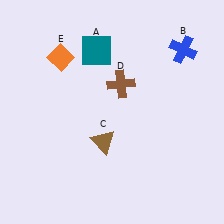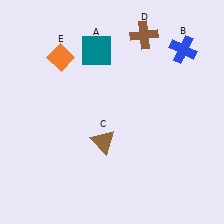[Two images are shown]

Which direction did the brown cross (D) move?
The brown cross (D) moved up.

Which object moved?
The brown cross (D) moved up.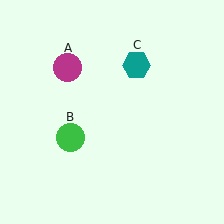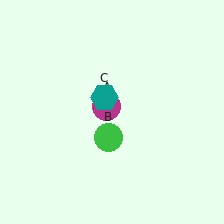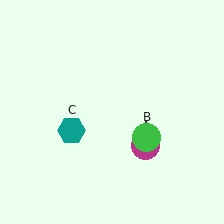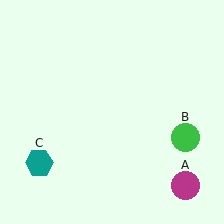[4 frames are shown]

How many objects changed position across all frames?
3 objects changed position: magenta circle (object A), green circle (object B), teal hexagon (object C).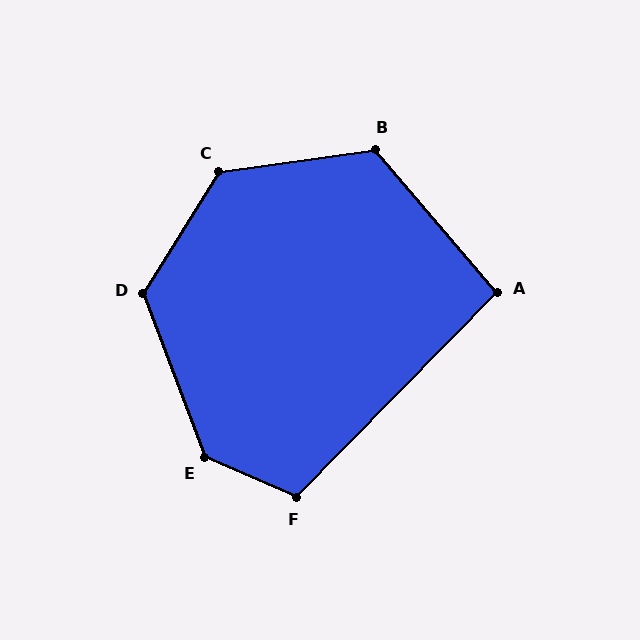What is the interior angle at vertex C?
Approximately 130 degrees (obtuse).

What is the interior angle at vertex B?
Approximately 122 degrees (obtuse).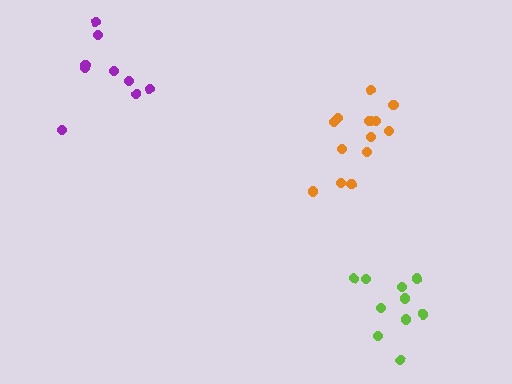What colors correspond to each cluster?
The clusters are colored: purple, orange, lime.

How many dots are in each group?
Group 1: 9 dots, Group 2: 14 dots, Group 3: 10 dots (33 total).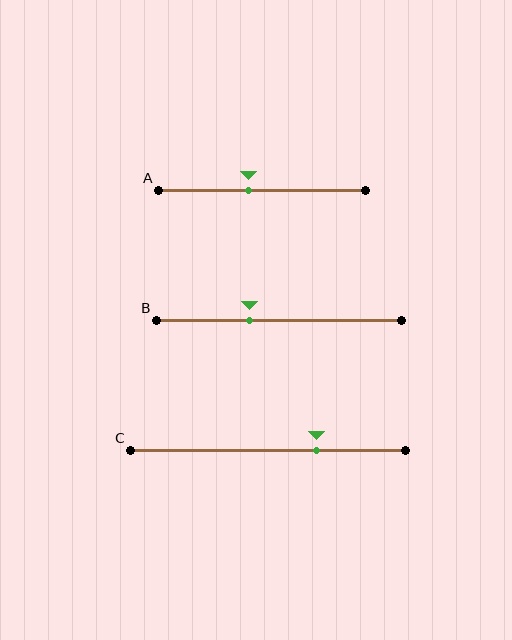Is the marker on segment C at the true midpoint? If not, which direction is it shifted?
No, the marker on segment C is shifted to the right by about 18% of the segment length.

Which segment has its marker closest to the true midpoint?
Segment A has its marker closest to the true midpoint.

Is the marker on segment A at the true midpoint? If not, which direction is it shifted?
No, the marker on segment A is shifted to the left by about 6% of the segment length.